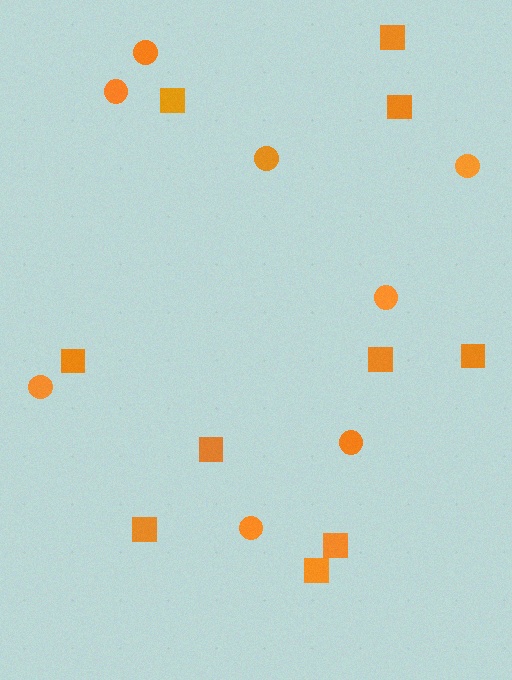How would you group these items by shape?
There are 2 groups: one group of squares (10) and one group of circles (8).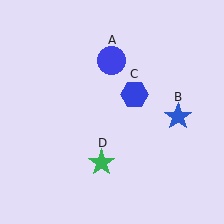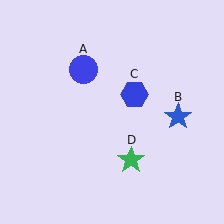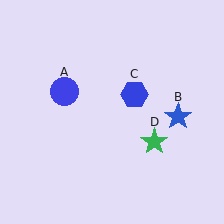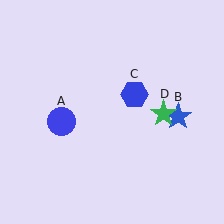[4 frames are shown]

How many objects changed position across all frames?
2 objects changed position: blue circle (object A), green star (object D).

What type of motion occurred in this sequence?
The blue circle (object A), green star (object D) rotated counterclockwise around the center of the scene.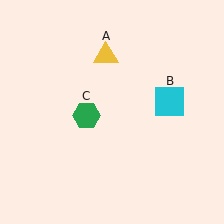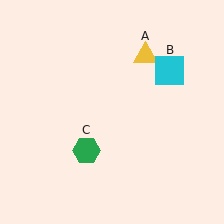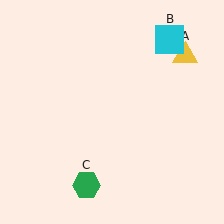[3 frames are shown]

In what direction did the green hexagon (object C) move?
The green hexagon (object C) moved down.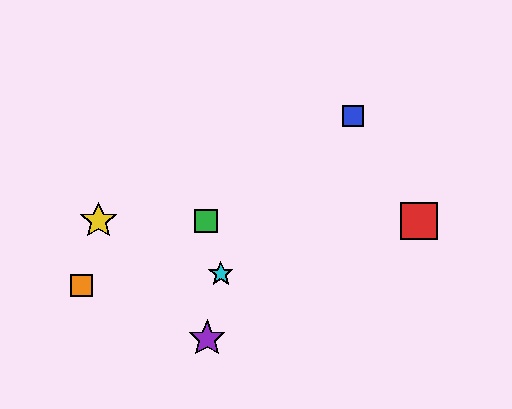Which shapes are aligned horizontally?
The red square, the green square, the yellow star are aligned horizontally.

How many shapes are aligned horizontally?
3 shapes (the red square, the green square, the yellow star) are aligned horizontally.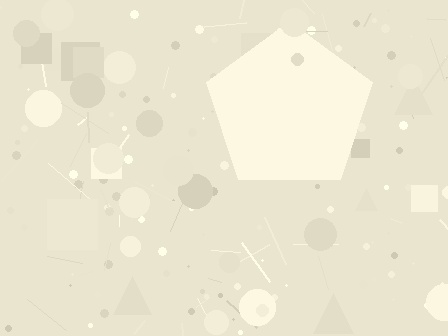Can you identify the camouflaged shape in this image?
The camouflaged shape is a pentagon.